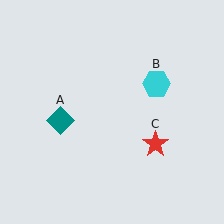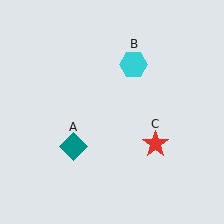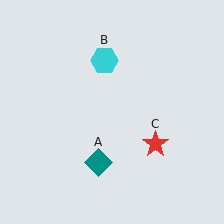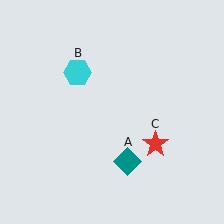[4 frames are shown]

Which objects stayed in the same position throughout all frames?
Red star (object C) remained stationary.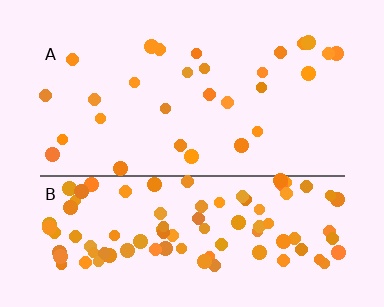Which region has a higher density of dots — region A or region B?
B (the bottom).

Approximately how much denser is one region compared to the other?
Approximately 3.6× — region B over region A.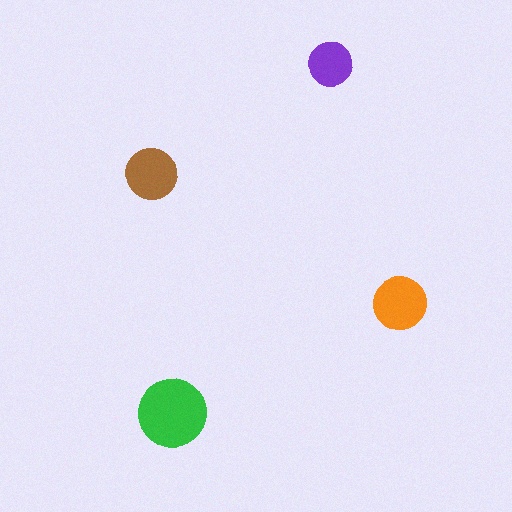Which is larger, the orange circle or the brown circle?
The orange one.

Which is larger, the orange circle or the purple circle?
The orange one.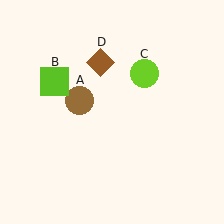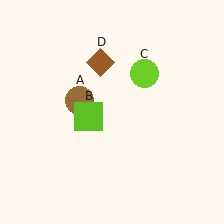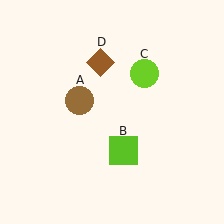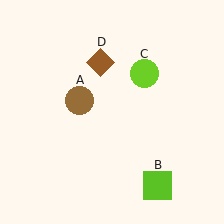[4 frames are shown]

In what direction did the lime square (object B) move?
The lime square (object B) moved down and to the right.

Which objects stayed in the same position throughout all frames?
Brown circle (object A) and lime circle (object C) and brown diamond (object D) remained stationary.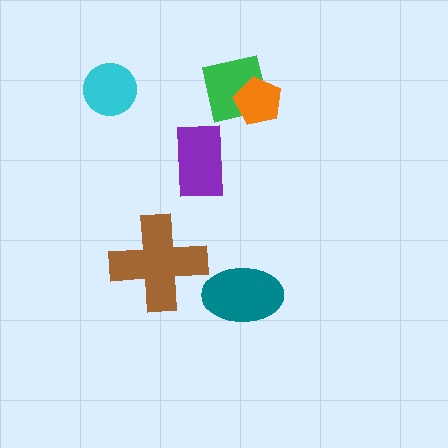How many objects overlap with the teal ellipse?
0 objects overlap with the teal ellipse.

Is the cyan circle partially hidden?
No, no other shape covers it.